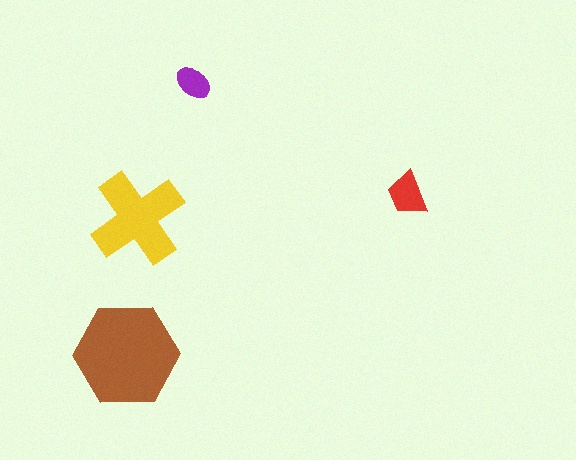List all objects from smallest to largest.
The purple ellipse, the red trapezoid, the yellow cross, the brown hexagon.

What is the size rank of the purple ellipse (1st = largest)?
4th.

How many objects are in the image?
There are 4 objects in the image.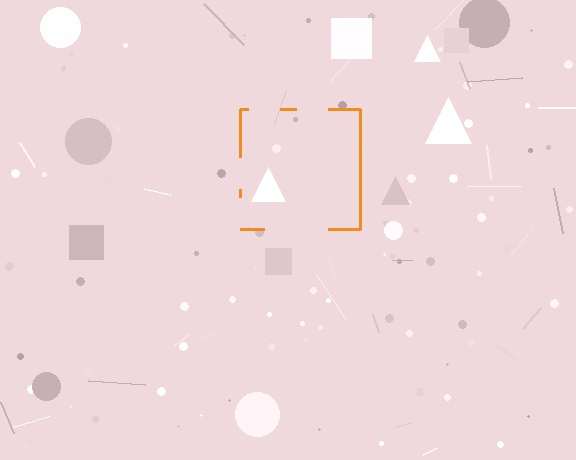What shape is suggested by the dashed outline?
The dashed outline suggests a square.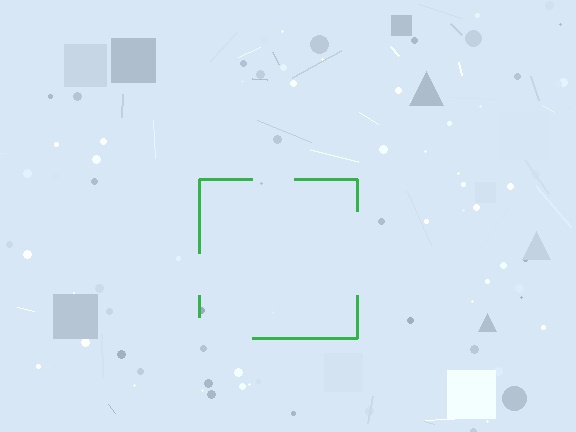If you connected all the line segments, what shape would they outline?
They would outline a square.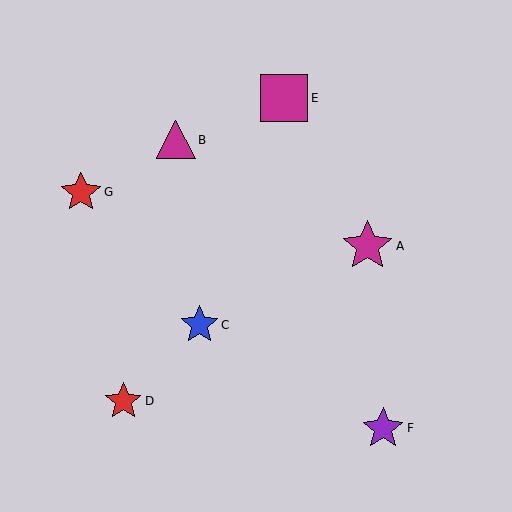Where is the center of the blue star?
The center of the blue star is at (200, 325).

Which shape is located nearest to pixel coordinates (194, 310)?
The blue star (labeled C) at (200, 325) is nearest to that location.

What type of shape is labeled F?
Shape F is a purple star.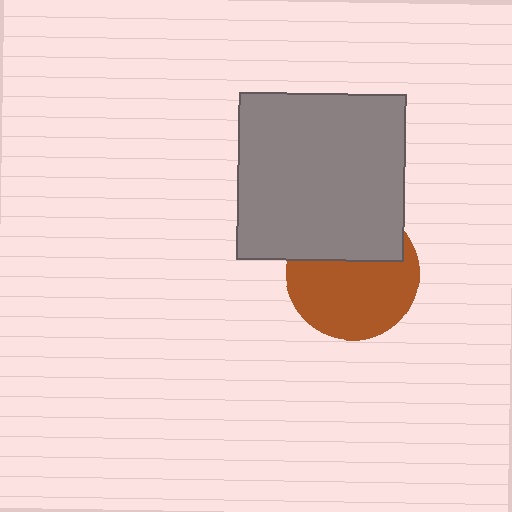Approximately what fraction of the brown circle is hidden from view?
Roughly 37% of the brown circle is hidden behind the gray square.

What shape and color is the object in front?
The object in front is a gray square.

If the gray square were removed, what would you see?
You would see the complete brown circle.